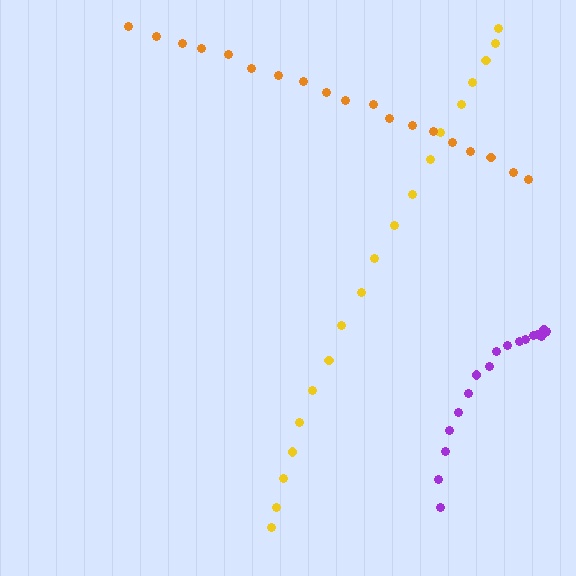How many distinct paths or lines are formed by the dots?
There are 3 distinct paths.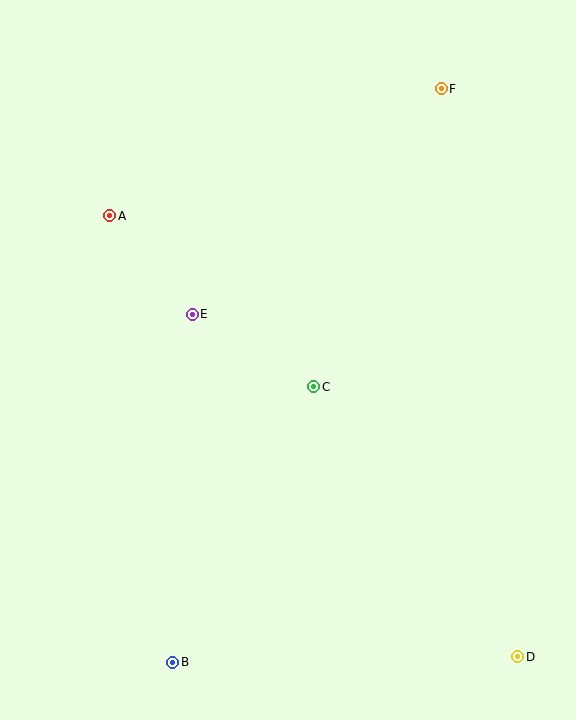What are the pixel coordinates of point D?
Point D is at (518, 657).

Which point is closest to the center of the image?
Point C at (314, 387) is closest to the center.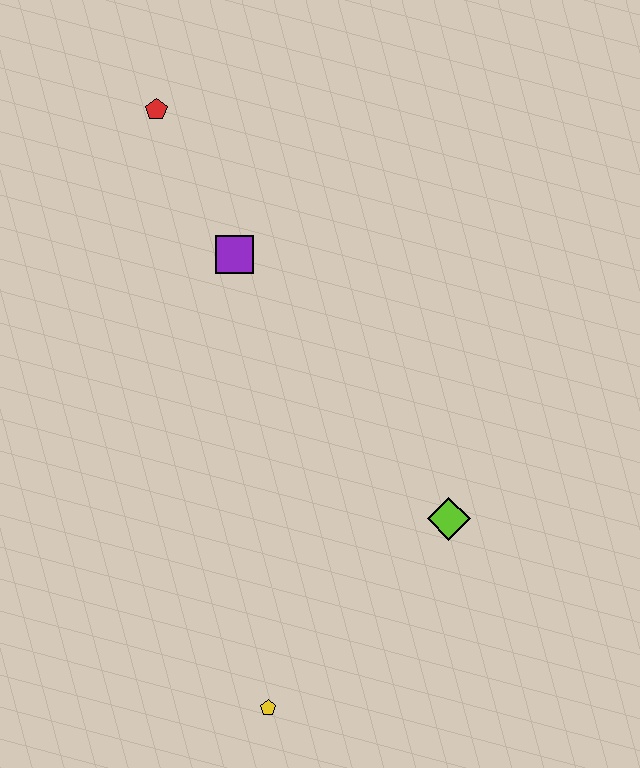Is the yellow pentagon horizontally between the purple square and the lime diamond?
Yes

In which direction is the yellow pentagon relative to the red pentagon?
The yellow pentagon is below the red pentagon.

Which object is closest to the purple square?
The red pentagon is closest to the purple square.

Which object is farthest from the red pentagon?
The yellow pentagon is farthest from the red pentagon.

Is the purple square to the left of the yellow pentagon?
Yes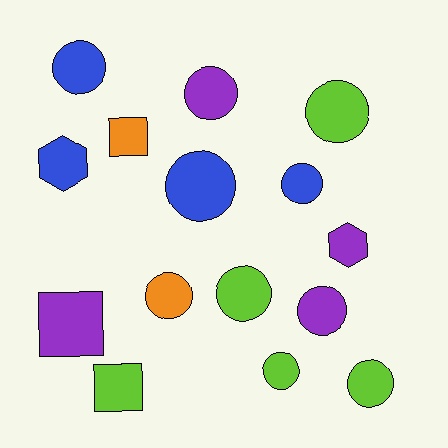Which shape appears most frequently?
Circle, with 10 objects.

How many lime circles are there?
There are 4 lime circles.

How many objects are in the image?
There are 15 objects.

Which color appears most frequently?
Lime, with 5 objects.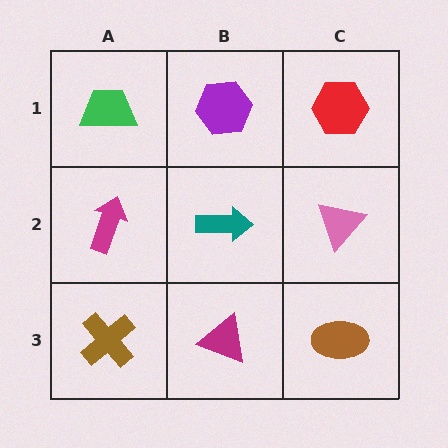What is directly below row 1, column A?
A magenta arrow.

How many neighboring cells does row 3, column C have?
2.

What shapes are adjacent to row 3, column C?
A pink triangle (row 2, column C), a magenta triangle (row 3, column B).